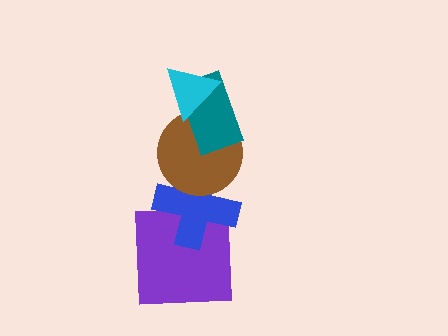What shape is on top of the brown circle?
The teal rectangle is on top of the brown circle.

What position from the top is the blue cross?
The blue cross is 4th from the top.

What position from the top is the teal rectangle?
The teal rectangle is 2nd from the top.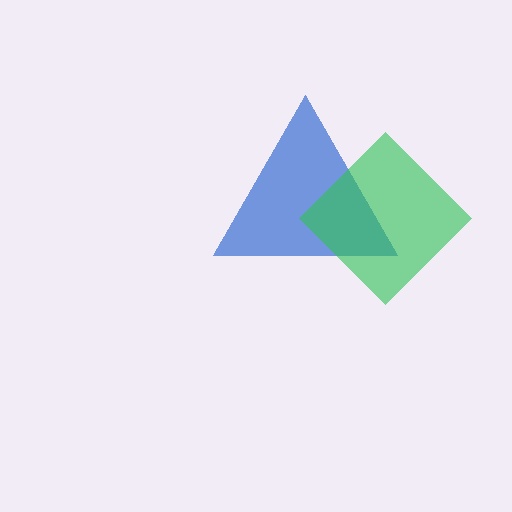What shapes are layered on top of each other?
The layered shapes are: a blue triangle, a green diamond.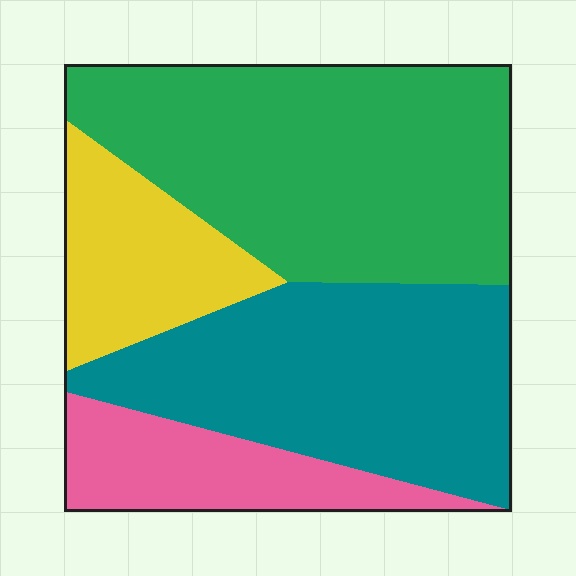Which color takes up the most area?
Green, at roughly 40%.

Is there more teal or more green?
Green.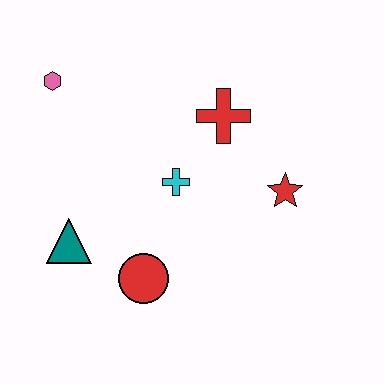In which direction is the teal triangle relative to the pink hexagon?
The teal triangle is below the pink hexagon.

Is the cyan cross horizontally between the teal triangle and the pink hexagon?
No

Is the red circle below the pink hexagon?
Yes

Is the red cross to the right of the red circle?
Yes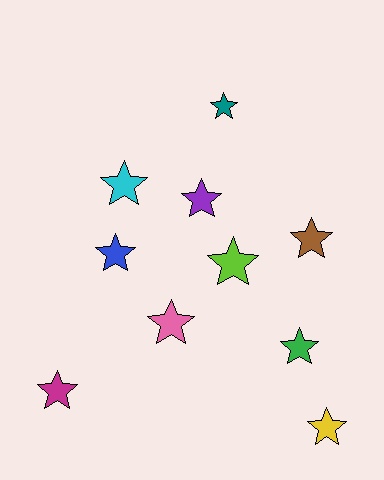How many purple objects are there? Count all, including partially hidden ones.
There is 1 purple object.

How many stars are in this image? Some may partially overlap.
There are 10 stars.